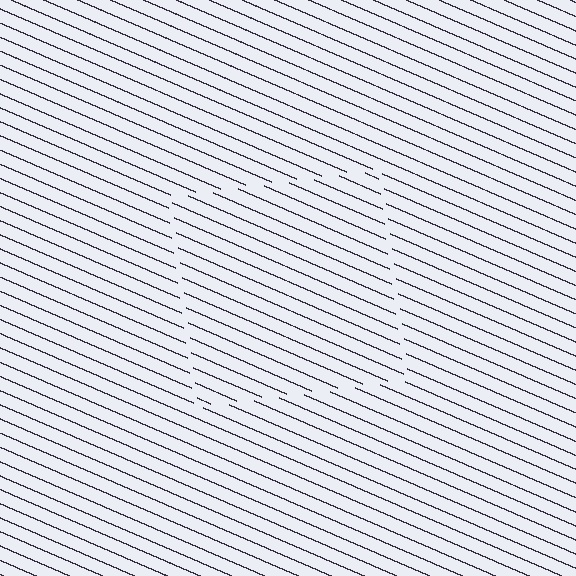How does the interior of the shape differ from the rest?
The interior of the shape contains the same grating, shifted by half a period — the contour is defined by the phase discontinuity where line-ends from the inner and outer gratings abut.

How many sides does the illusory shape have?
4 sides — the line-ends trace a square.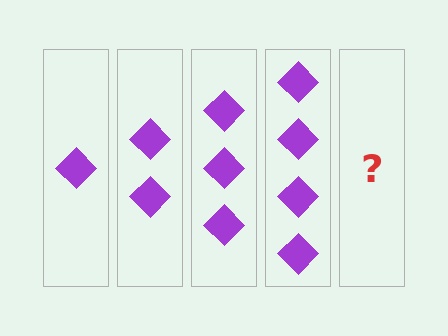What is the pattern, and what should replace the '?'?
The pattern is that each step adds one more diamond. The '?' should be 5 diamonds.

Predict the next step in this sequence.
The next step is 5 diamonds.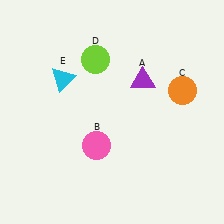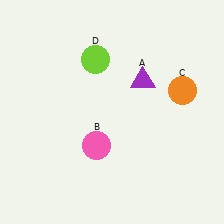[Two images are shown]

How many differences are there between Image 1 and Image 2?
There is 1 difference between the two images.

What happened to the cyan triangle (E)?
The cyan triangle (E) was removed in Image 2. It was in the top-left area of Image 1.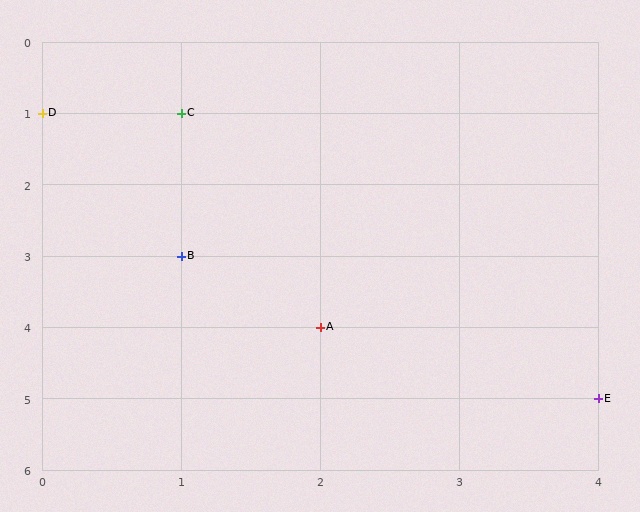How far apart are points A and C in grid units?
Points A and C are 1 column and 3 rows apart (about 3.2 grid units diagonally).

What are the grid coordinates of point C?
Point C is at grid coordinates (1, 1).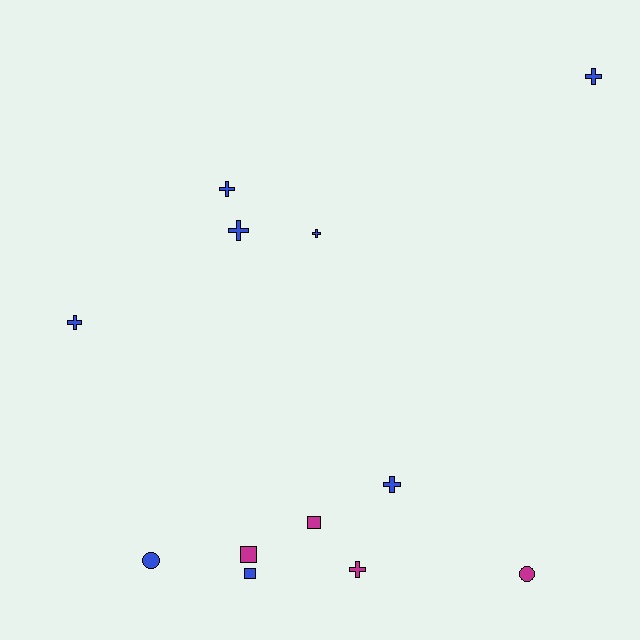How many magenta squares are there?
There are 2 magenta squares.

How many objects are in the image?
There are 12 objects.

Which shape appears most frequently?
Cross, with 7 objects.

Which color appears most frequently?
Blue, with 8 objects.